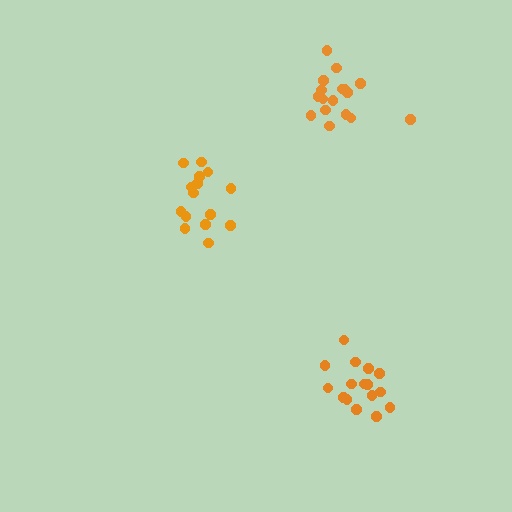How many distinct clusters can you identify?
There are 3 distinct clusters.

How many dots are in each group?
Group 1: 15 dots, Group 2: 17 dots, Group 3: 17 dots (49 total).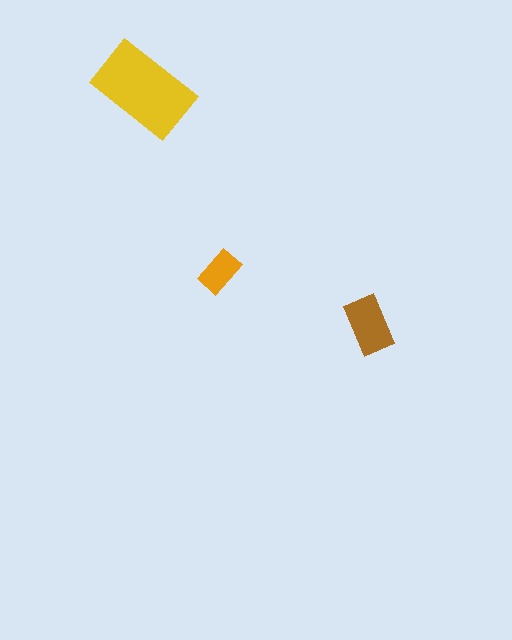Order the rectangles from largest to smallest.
the yellow one, the brown one, the orange one.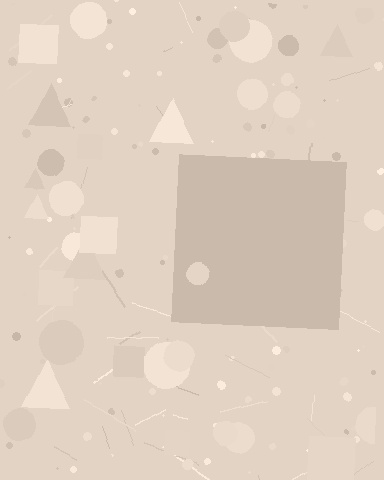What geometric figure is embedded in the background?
A square is embedded in the background.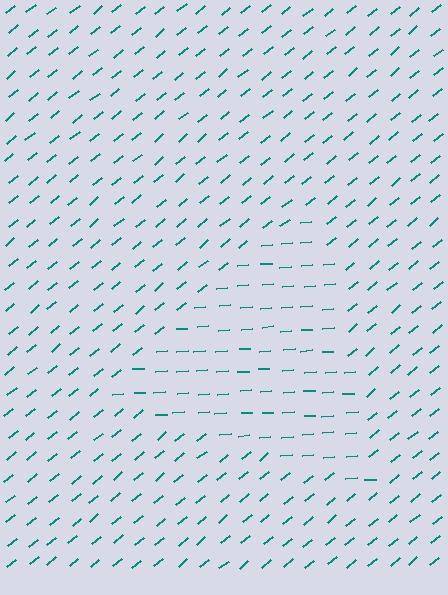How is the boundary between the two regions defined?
The boundary is defined purely by a change in line orientation (approximately 35 degrees difference). All lines are the same color and thickness.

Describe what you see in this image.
The image is filled with small teal line segments. A triangle region in the image has lines oriented differently from the surrounding lines, creating a visible texture boundary.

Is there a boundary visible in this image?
Yes, there is a texture boundary formed by a change in line orientation.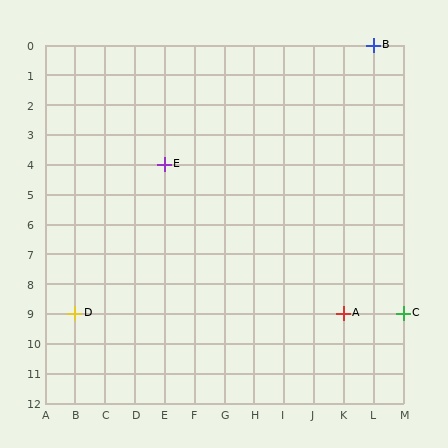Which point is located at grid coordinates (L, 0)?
Point B is at (L, 0).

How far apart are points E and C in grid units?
Points E and C are 8 columns and 5 rows apart (about 9.4 grid units diagonally).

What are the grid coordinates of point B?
Point B is at grid coordinates (L, 0).